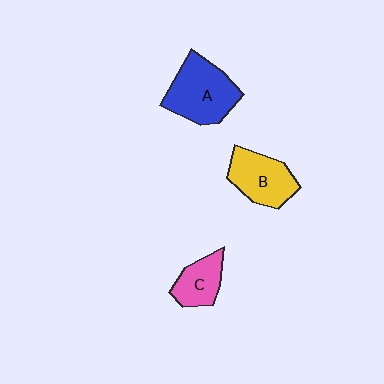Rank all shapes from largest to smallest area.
From largest to smallest: A (blue), B (yellow), C (pink).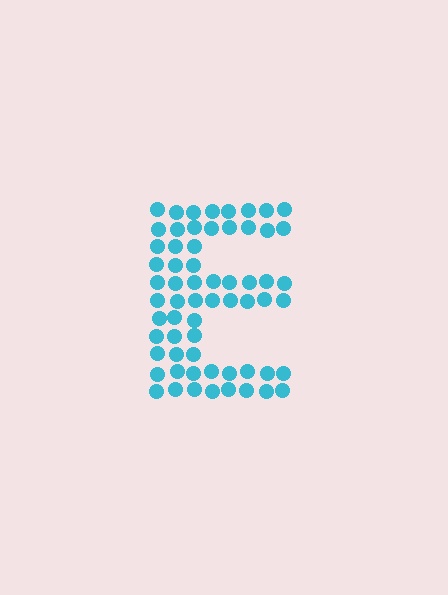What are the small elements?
The small elements are circles.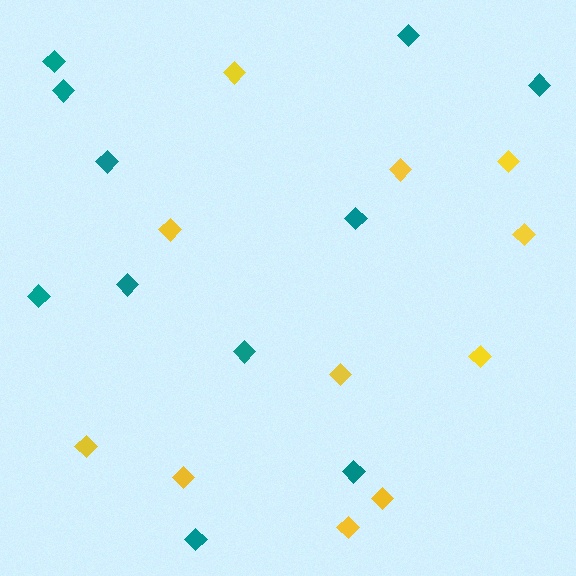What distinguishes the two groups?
There are 2 groups: one group of teal diamonds (11) and one group of yellow diamonds (11).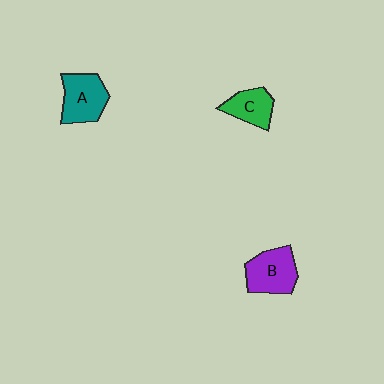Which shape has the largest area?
Shape B (purple).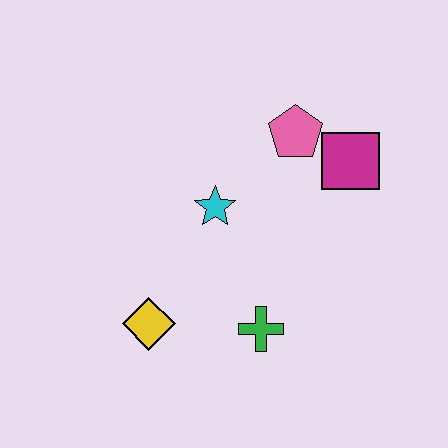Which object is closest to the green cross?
The yellow diamond is closest to the green cross.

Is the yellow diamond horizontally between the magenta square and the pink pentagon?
No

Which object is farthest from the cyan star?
The magenta square is farthest from the cyan star.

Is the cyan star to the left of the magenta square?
Yes